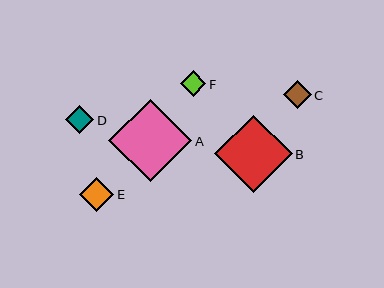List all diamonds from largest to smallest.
From largest to smallest: A, B, E, D, C, F.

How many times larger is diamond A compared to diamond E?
Diamond A is approximately 2.4 times the size of diamond E.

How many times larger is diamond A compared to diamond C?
Diamond A is approximately 3.0 times the size of diamond C.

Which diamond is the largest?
Diamond A is the largest with a size of approximately 83 pixels.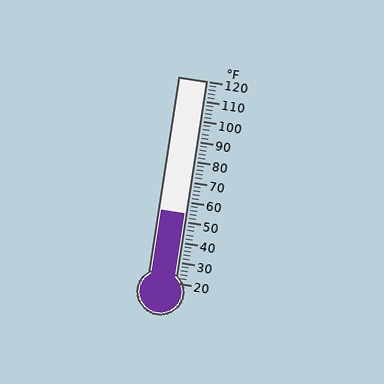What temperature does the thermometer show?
The thermometer shows approximately 54°F.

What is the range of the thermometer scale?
The thermometer scale ranges from 20°F to 120°F.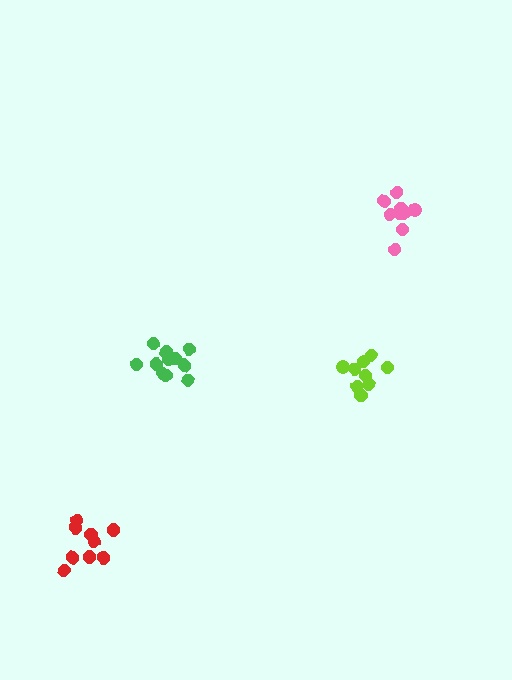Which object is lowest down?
The red cluster is bottommost.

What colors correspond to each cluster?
The clusters are colored: red, pink, lime, green.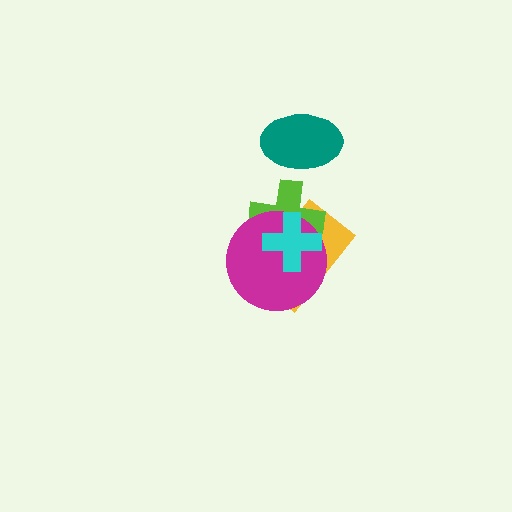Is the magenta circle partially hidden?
Yes, it is partially covered by another shape.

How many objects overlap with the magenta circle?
3 objects overlap with the magenta circle.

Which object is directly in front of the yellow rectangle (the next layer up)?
The lime cross is directly in front of the yellow rectangle.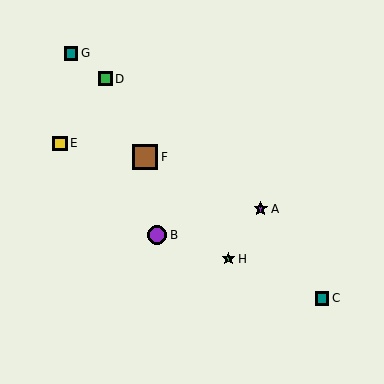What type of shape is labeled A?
Shape A is a purple star.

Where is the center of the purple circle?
The center of the purple circle is at (157, 235).